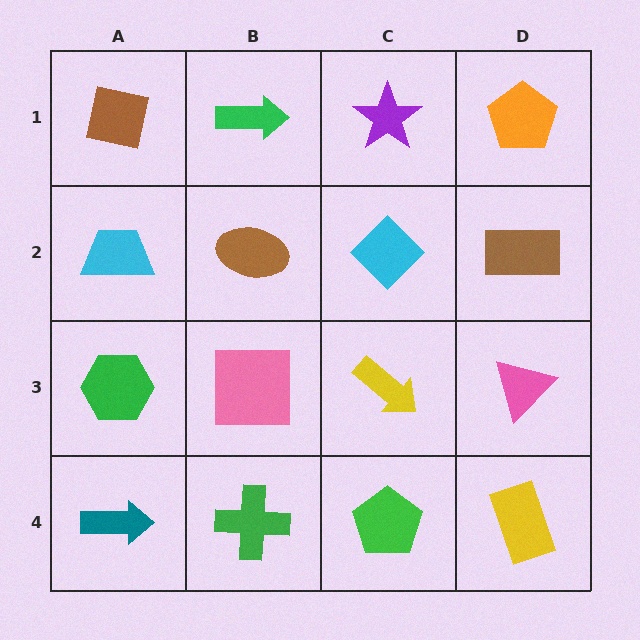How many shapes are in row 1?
4 shapes.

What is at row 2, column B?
A brown ellipse.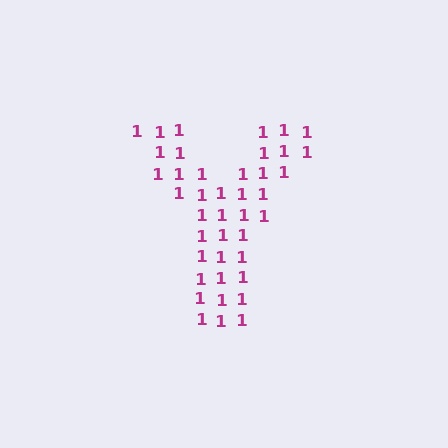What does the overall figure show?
The overall figure shows the letter Y.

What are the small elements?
The small elements are digit 1's.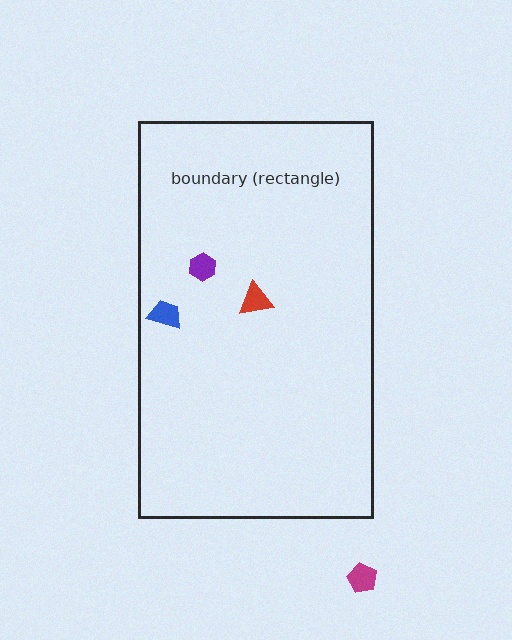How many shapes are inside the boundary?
3 inside, 1 outside.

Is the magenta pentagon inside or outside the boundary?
Outside.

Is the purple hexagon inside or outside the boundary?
Inside.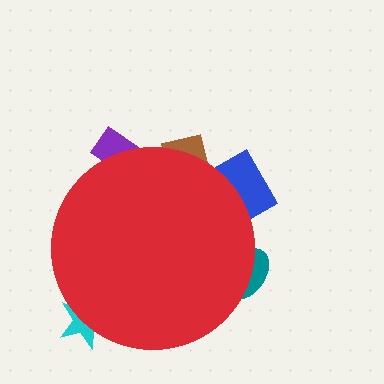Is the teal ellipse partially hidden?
Yes, the teal ellipse is partially hidden behind the red circle.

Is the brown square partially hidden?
Yes, the brown square is partially hidden behind the red circle.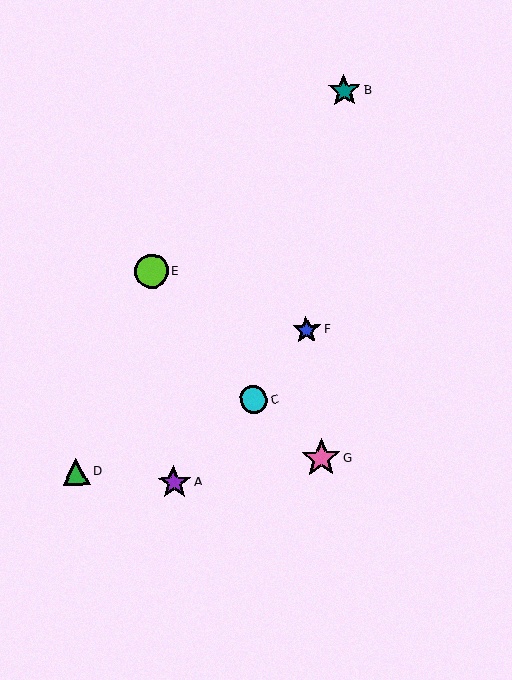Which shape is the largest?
The pink star (labeled G) is the largest.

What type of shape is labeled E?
Shape E is a lime circle.